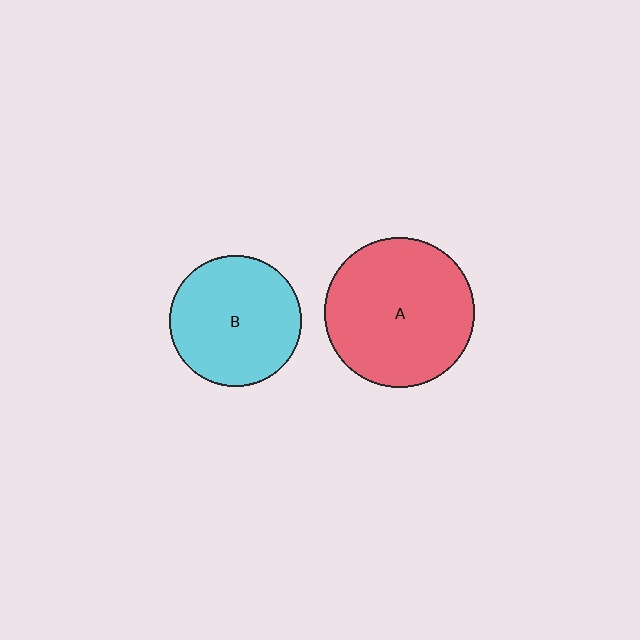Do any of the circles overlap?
No, none of the circles overlap.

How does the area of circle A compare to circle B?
Approximately 1.3 times.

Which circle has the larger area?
Circle A (red).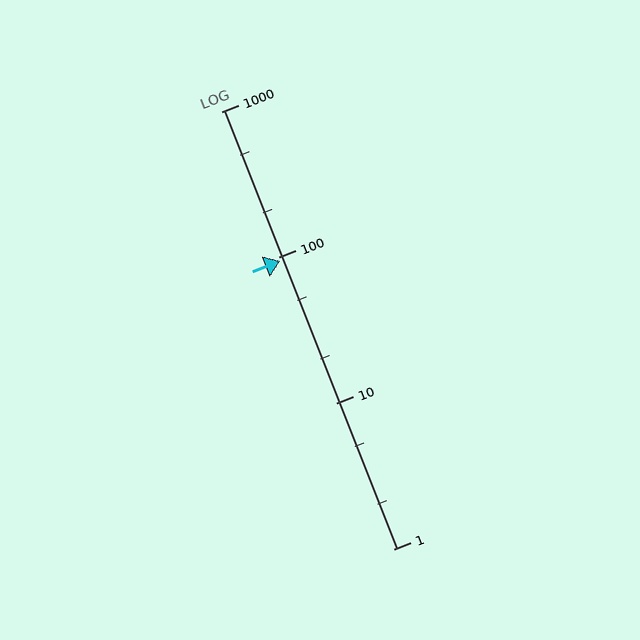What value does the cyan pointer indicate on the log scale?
The pointer indicates approximately 95.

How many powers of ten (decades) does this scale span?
The scale spans 3 decades, from 1 to 1000.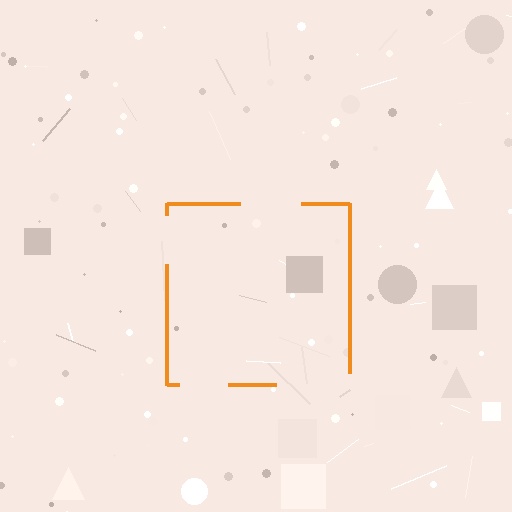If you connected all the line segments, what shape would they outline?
They would outline a square.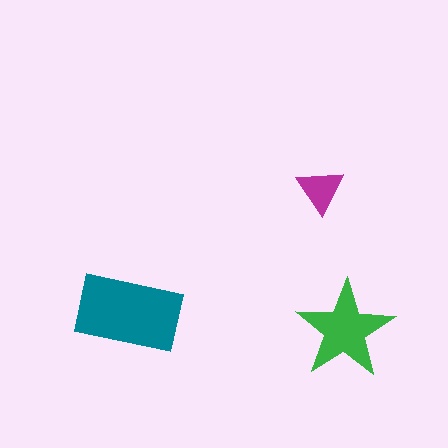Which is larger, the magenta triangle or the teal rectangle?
The teal rectangle.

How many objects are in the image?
There are 3 objects in the image.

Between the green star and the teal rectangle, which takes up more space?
The teal rectangle.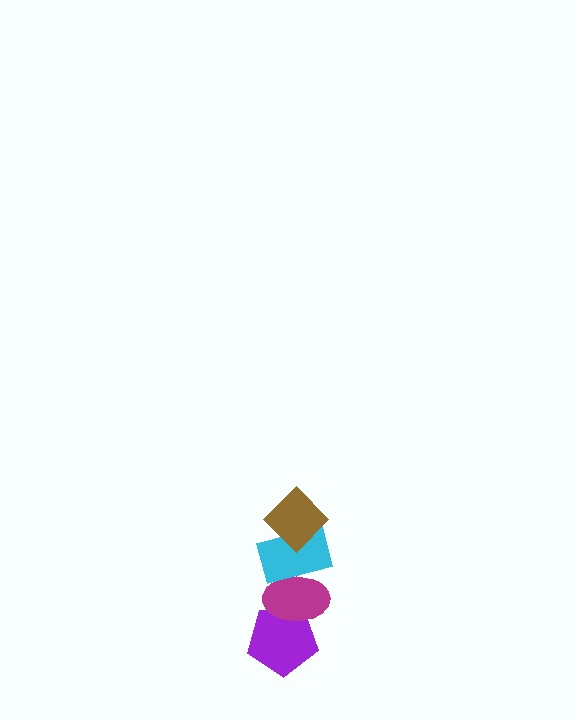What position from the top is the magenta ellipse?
The magenta ellipse is 3rd from the top.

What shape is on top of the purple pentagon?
The magenta ellipse is on top of the purple pentagon.